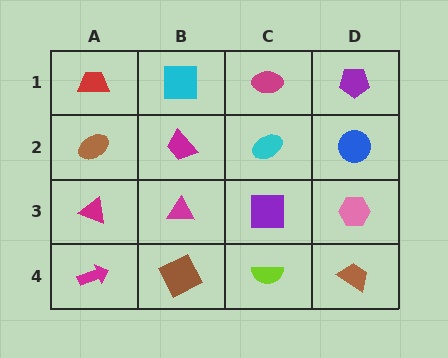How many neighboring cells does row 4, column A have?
2.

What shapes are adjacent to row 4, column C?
A purple square (row 3, column C), a brown square (row 4, column B), a brown trapezoid (row 4, column D).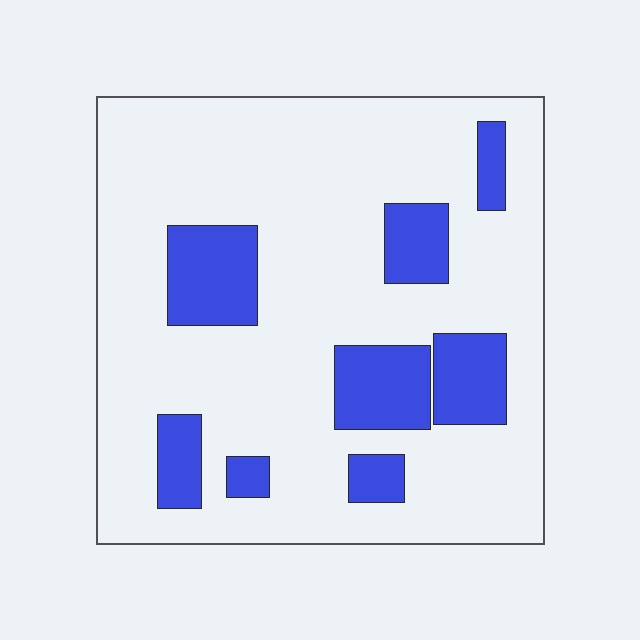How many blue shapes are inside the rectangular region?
8.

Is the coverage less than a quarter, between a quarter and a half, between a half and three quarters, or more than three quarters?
Less than a quarter.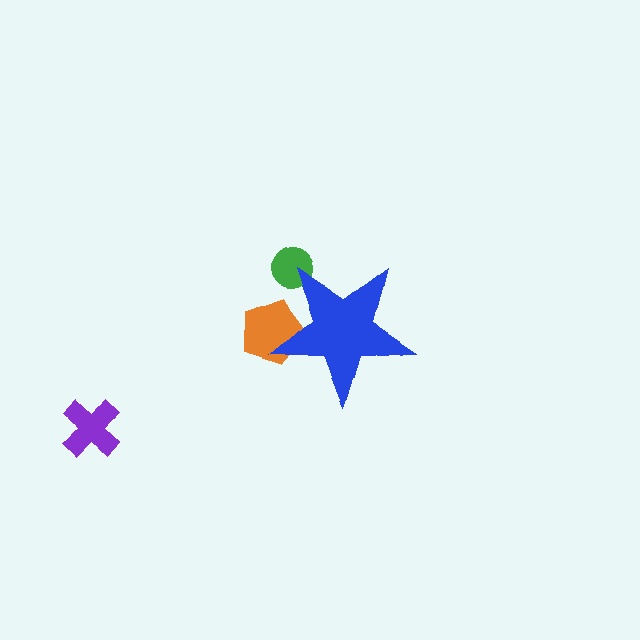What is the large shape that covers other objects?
A blue star.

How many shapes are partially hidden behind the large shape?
2 shapes are partially hidden.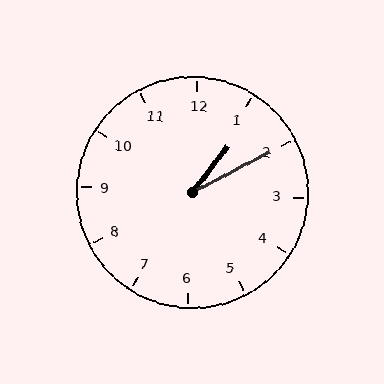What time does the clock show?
1:10.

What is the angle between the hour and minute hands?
Approximately 25 degrees.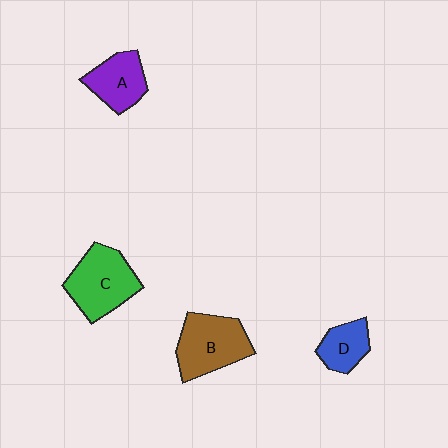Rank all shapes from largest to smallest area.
From largest to smallest: C (green), B (brown), A (purple), D (blue).